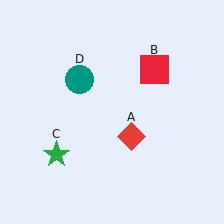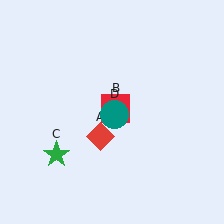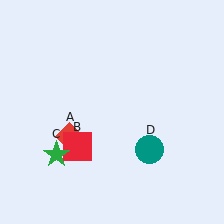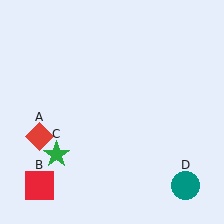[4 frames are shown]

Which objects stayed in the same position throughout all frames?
Green star (object C) remained stationary.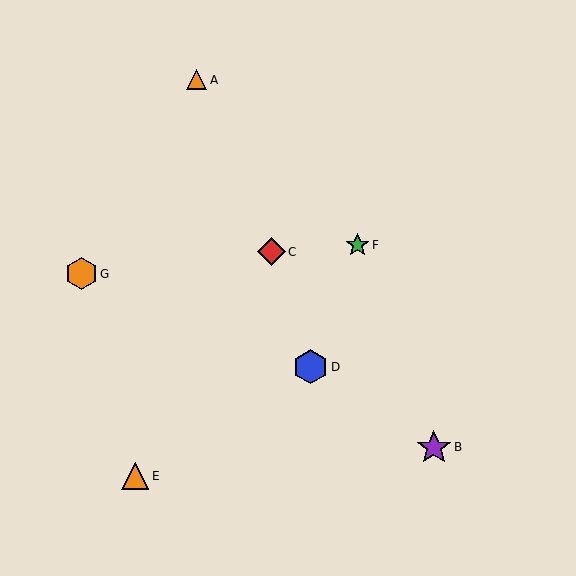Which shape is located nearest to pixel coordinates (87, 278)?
The orange hexagon (labeled G) at (81, 274) is nearest to that location.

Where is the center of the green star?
The center of the green star is at (358, 245).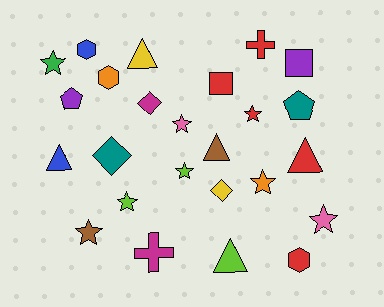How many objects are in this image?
There are 25 objects.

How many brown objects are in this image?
There are 2 brown objects.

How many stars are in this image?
There are 8 stars.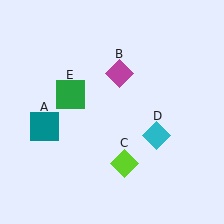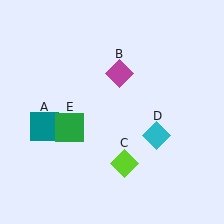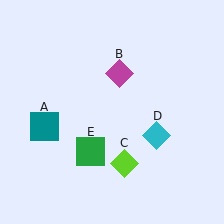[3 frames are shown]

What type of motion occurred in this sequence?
The green square (object E) rotated counterclockwise around the center of the scene.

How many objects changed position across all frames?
1 object changed position: green square (object E).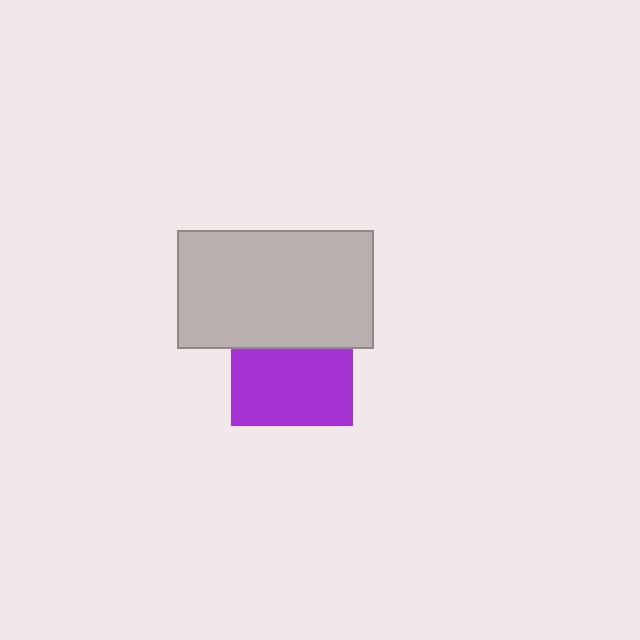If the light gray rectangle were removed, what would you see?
You would see the complete purple square.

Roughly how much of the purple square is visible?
About half of it is visible (roughly 63%).